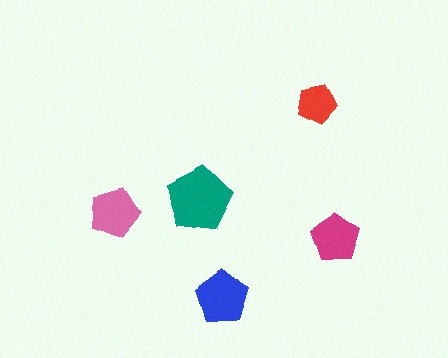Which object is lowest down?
The blue pentagon is bottommost.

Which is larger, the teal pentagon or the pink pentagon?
The teal one.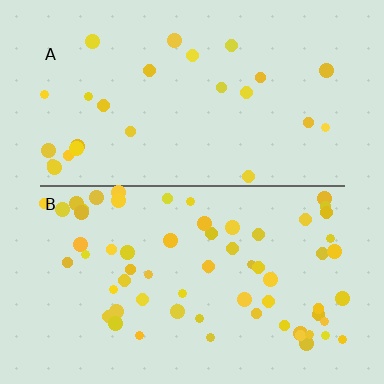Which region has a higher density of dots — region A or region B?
B (the bottom).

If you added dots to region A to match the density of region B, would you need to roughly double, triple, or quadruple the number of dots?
Approximately double.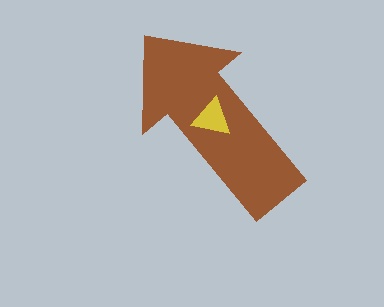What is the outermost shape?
The brown arrow.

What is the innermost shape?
The yellow triangle.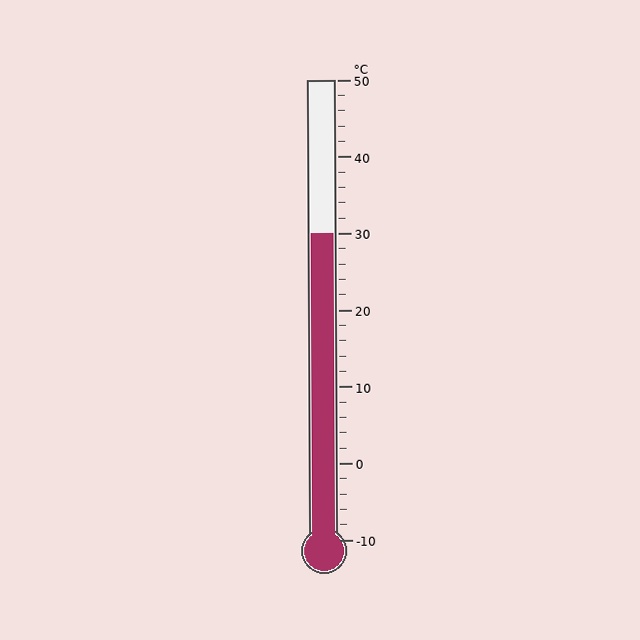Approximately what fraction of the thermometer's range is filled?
The thermometer is filled to approximately 65% of its range.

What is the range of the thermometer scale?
The thermometer scale ranges from -10°C to 50°C.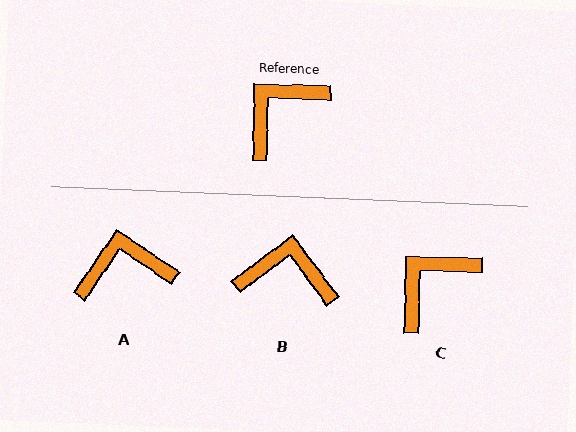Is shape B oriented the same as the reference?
No, it is off by about 52 degrees.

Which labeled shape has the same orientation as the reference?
C.